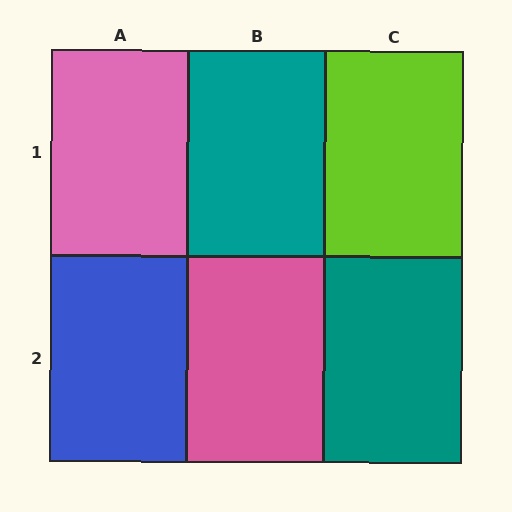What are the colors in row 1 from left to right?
Pink, teal, lime.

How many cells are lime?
1 cell is lime.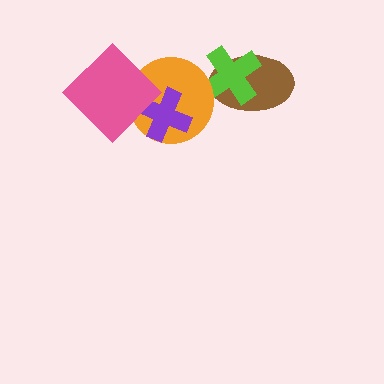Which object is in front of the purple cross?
The pink diamond is in front of the purple cross.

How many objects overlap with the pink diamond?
2 objects overlap with the pink diamond.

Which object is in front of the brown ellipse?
The lime cross is in front of the brown ellipse.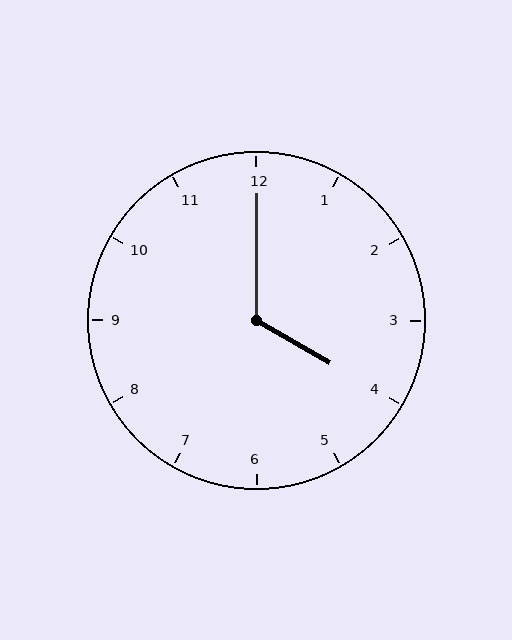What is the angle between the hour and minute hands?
Approximately 120 degrees.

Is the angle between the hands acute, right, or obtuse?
It is obtuse.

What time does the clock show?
4:00.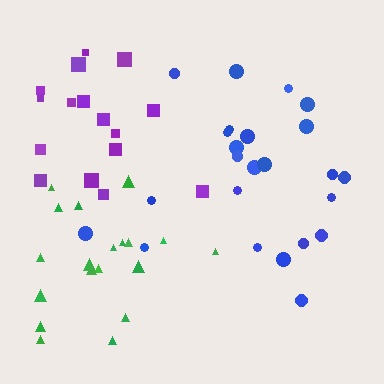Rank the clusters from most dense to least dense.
green, blue, purple.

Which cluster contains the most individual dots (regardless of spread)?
Blue (24).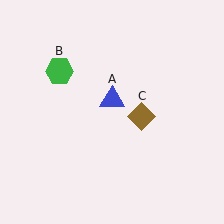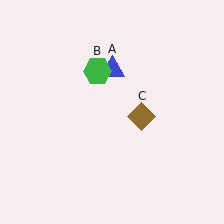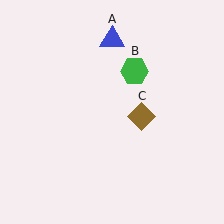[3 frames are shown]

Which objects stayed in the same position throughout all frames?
Brown diamond (object C) remained stationary.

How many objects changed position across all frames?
2 objects changed position: blue triangle (object A), green hexagon (object B).